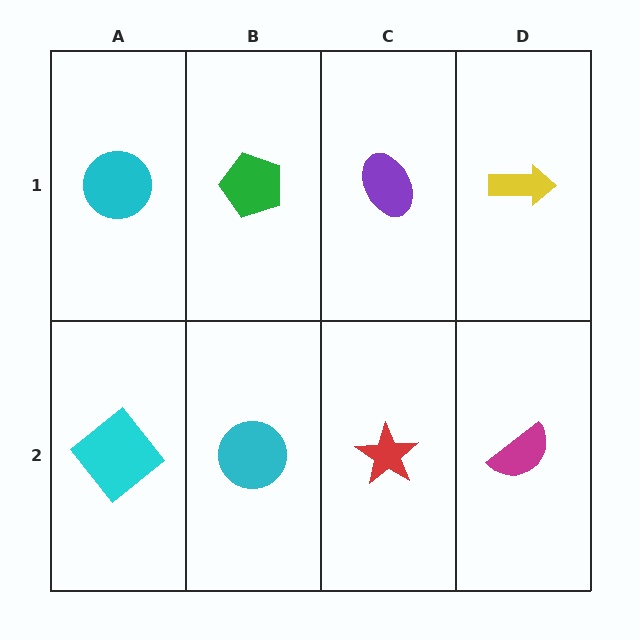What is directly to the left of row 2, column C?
A cyan circle.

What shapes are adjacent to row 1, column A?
A cyan diamond (row 2, column A), a green pentagon (row 1, column B).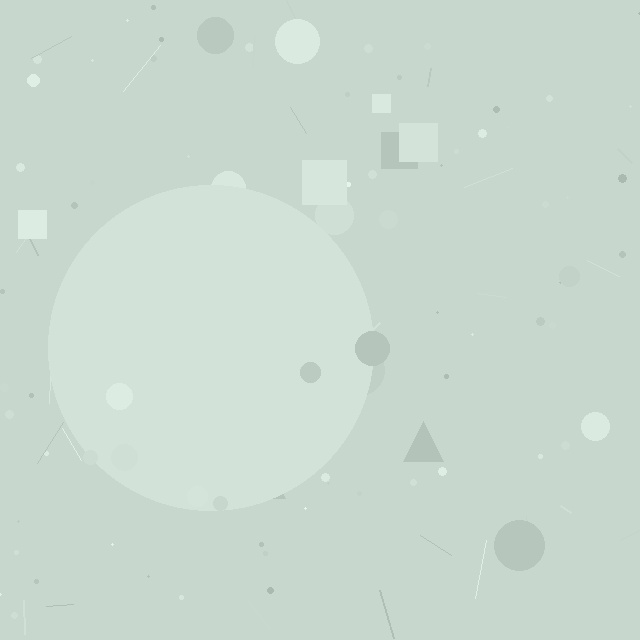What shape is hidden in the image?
A circle is hidden in the image.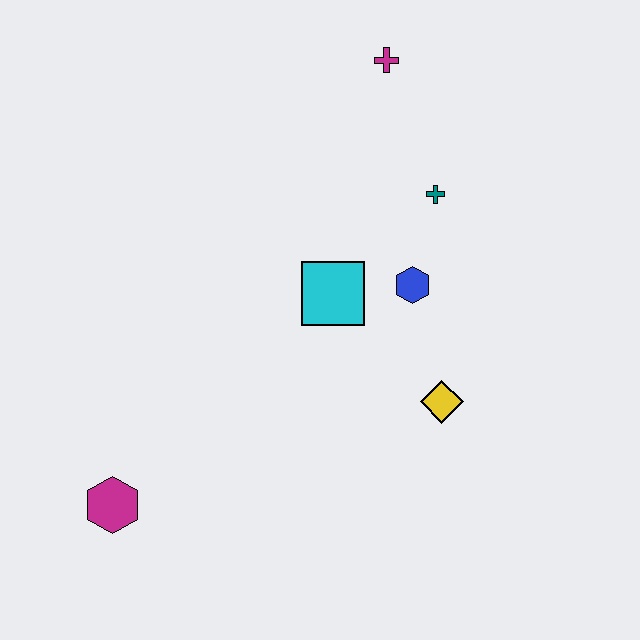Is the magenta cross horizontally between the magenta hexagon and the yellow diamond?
Yes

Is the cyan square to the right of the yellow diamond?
No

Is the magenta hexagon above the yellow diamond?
No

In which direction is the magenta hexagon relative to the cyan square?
The magenta hexagon is to the left of the cyan square.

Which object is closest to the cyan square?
The blue hexagon is closest to the cyan square.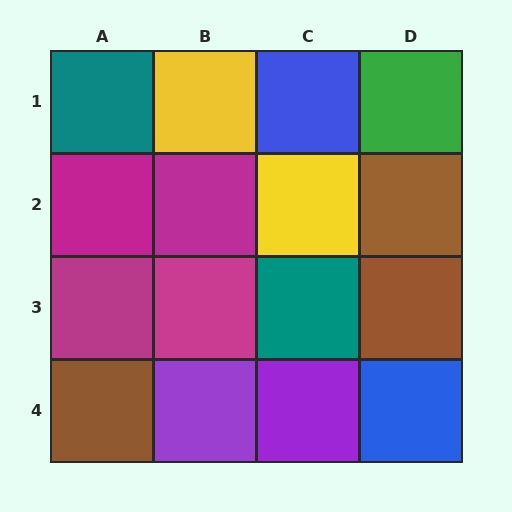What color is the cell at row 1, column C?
Blue.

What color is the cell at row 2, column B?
Magenta.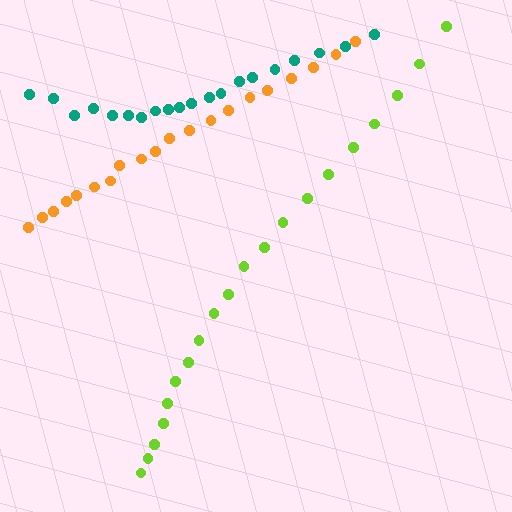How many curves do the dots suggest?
There are 3 distinct paths.